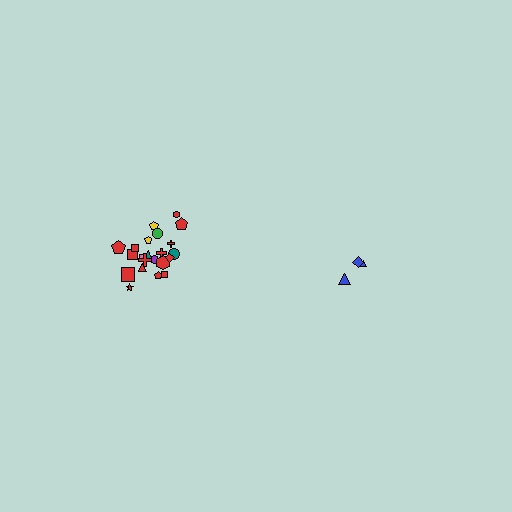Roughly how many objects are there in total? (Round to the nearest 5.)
Roughly 25 objects in total.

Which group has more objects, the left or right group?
The left group.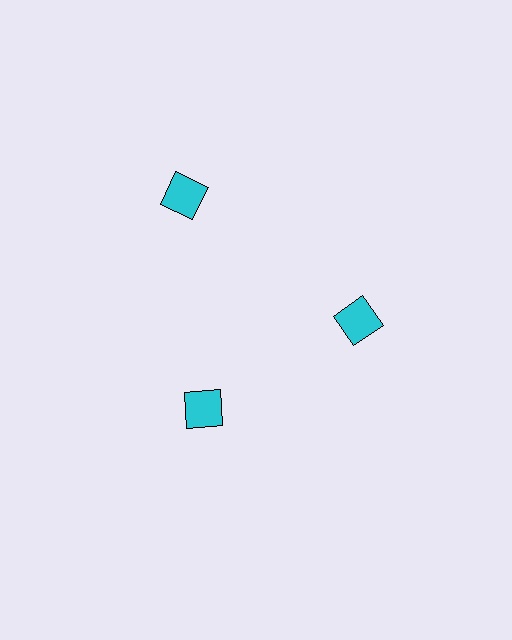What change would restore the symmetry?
The symmetry would be restored by moving it inward, back onto the ring so that all 3 squares sit at equal angles and equal distance from the center.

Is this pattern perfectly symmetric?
No. The 3 cyan squares are arranged in a ring, but one element near the 11 o'clock position is pushed outward from the center, breaking the 3-fold rotational symmetry.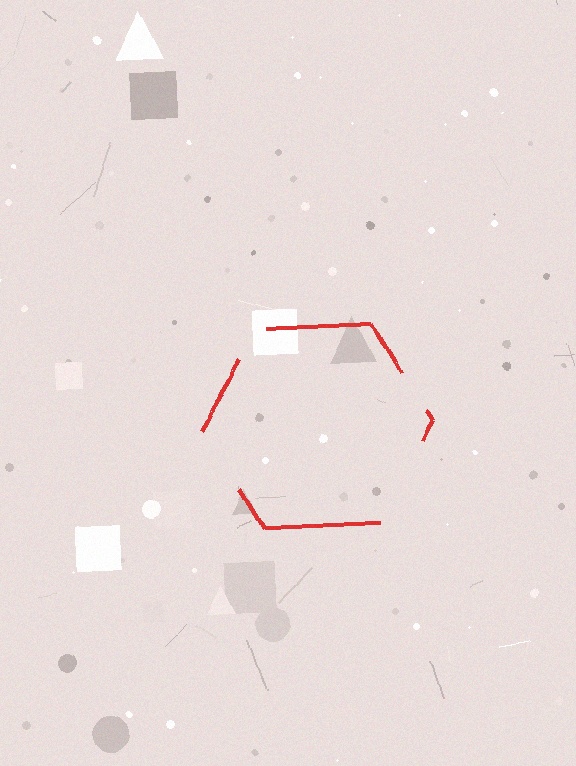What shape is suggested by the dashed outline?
The dashed outline suggests a hexagon.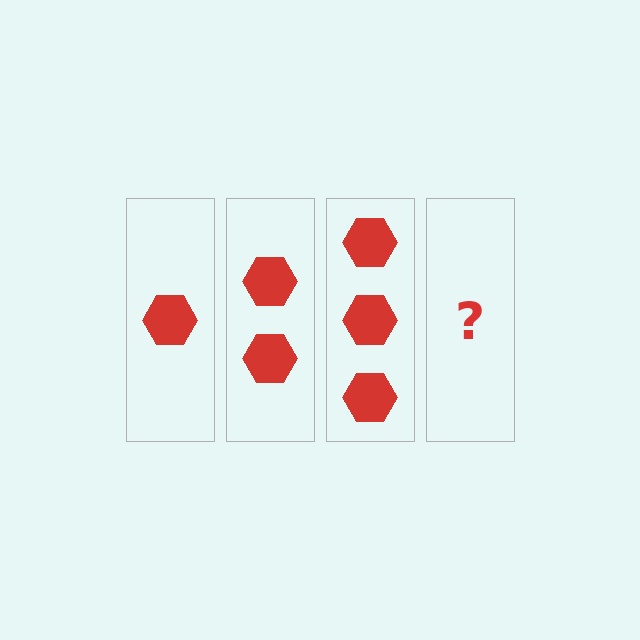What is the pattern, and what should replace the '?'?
The pattern is that each step adds one more hexagon. The '?' should be 4 hexagons.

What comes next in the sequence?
The next element should be 4 hexagons.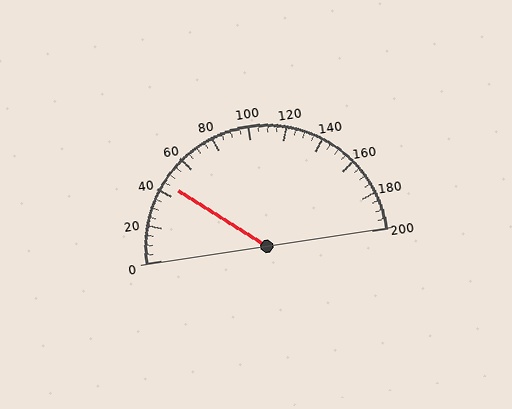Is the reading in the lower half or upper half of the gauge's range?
The reading is in the lower half of the range (0 to 200).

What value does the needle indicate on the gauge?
The needle indicates approximately 45.